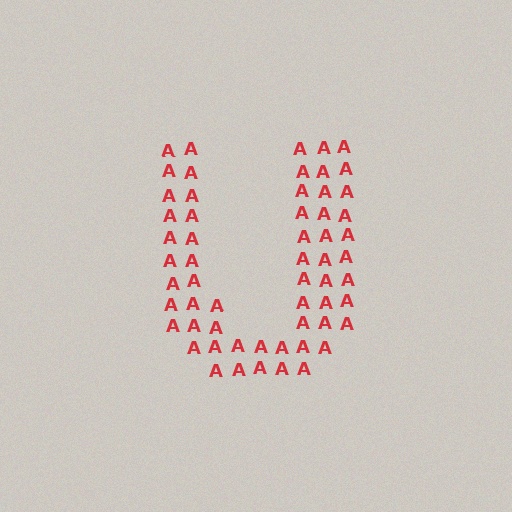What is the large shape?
The large shape is the letter U.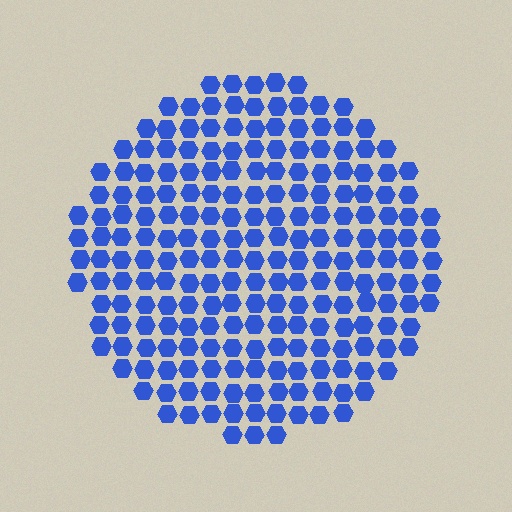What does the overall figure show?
The overall figure shows a circle.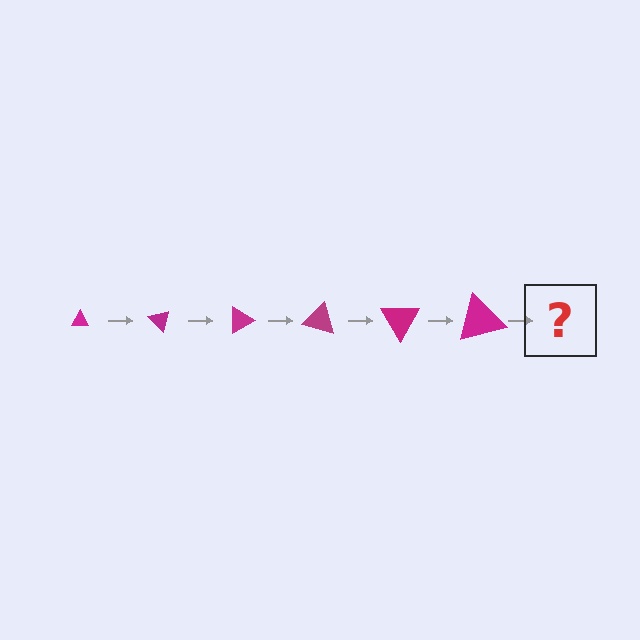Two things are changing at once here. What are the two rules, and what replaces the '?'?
The two rules are that the triangle grows larger each step and it rotates 45 degrees each step. The '?' should be a triangle, larger than the previous one and rotated 270 degrees from the start.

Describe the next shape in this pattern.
It should be a triangle, larger than the previous one and rotated 270 degrees from the start.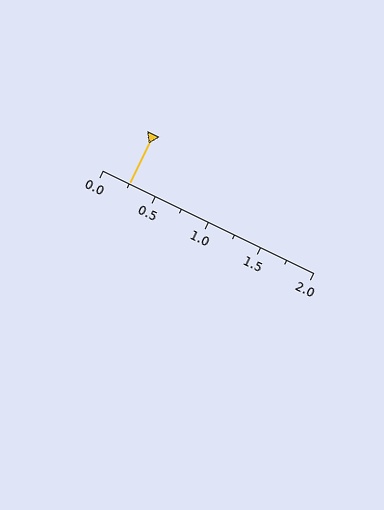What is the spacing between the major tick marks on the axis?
The major ticks are spaced 0.5 apart.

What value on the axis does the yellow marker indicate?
The marker indicates approximately 0.25.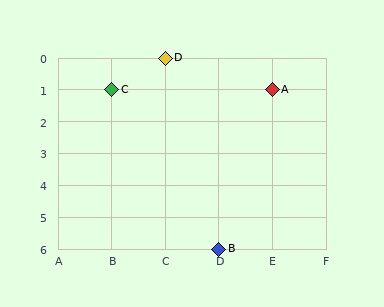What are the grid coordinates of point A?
Point A is at grid coordinates (E, 1).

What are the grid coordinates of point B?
Point B is at grid coordinates (D, 6).